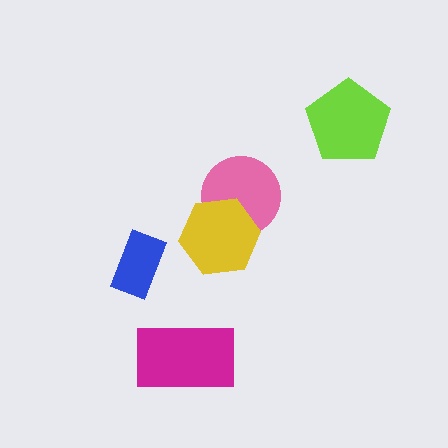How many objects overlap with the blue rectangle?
0 objects overlap with the blue rectangle.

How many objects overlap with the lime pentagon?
0 objects overlap with the lime pentagon.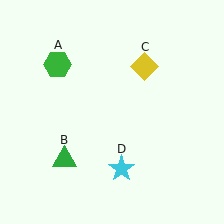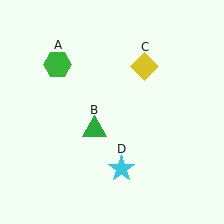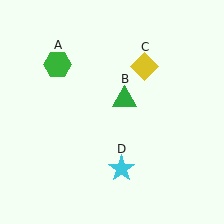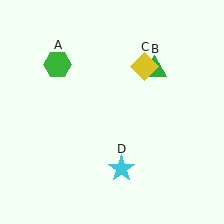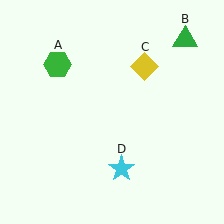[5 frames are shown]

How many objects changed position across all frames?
1 object changed position: green triangle (object B).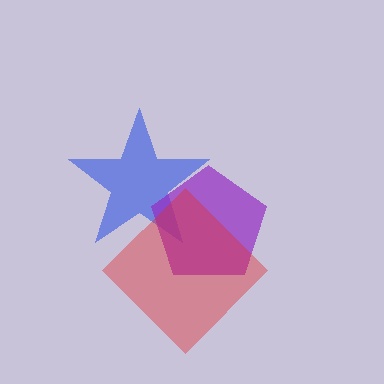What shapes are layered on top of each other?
The layered shapes are: a blue star, a purple pentagon, a red diamond.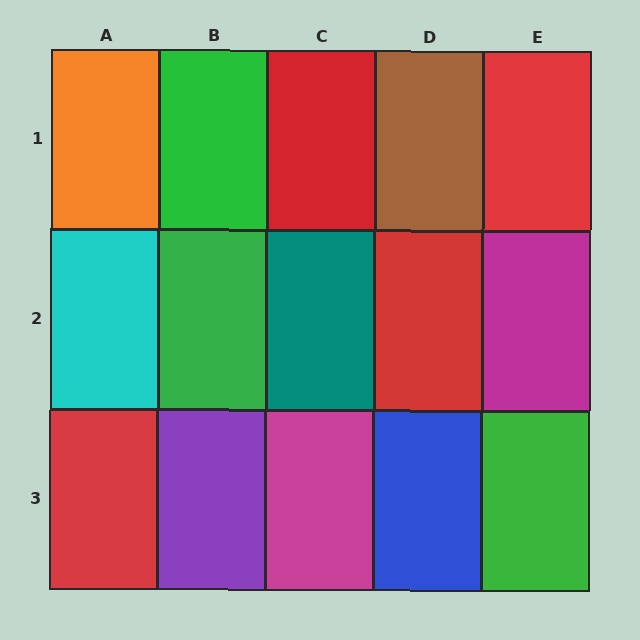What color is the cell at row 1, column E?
Red.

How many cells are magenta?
2 cells are magenta.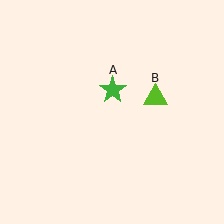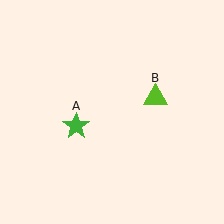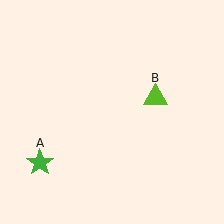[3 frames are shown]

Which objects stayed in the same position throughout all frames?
Lime triangle (object B) remained stationary.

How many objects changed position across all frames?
1 object changed position: green star (object A).